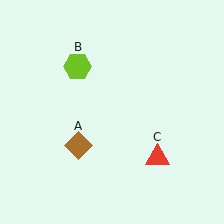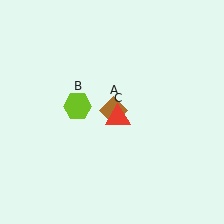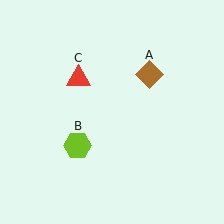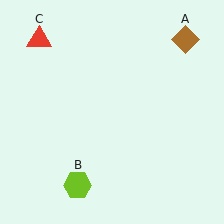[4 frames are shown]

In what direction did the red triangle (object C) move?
The red triangle (object C) moved up and to the left.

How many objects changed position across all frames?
3 objects changed position: brown diamond (object A), lime hexagon (object B), red triangle (object C).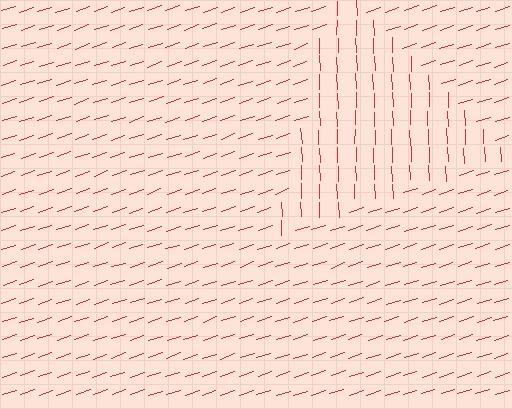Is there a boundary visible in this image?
Yes, there is a texture boundary formed by a change in line orientation.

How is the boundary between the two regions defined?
The boundary is defined purely by a change in line orientation (approximately 73 degrees difference). All lines are the same color and thickness.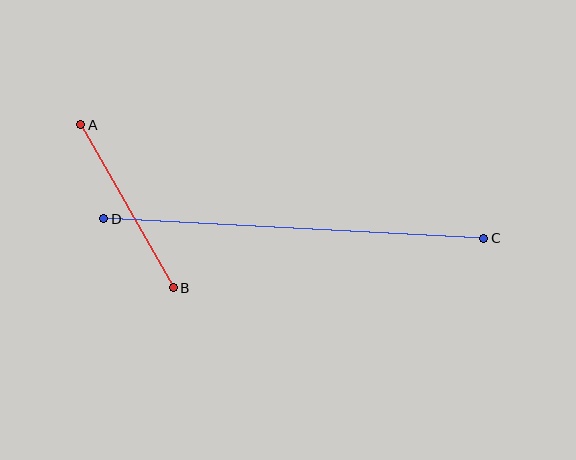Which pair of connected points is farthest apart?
Points C and D are farthest apart.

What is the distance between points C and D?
The distance is approximately 381 pixels.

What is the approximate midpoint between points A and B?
The midpoint is at approximately (127, 206) pixels.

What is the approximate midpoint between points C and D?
The midpoint is at approximately (294, 229) pixels.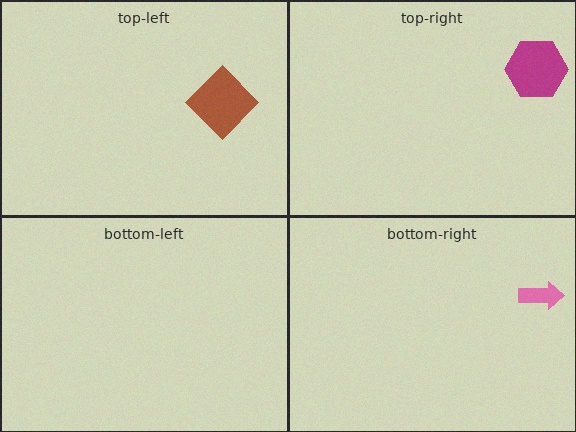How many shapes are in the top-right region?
1.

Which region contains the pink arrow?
The bottom-right region.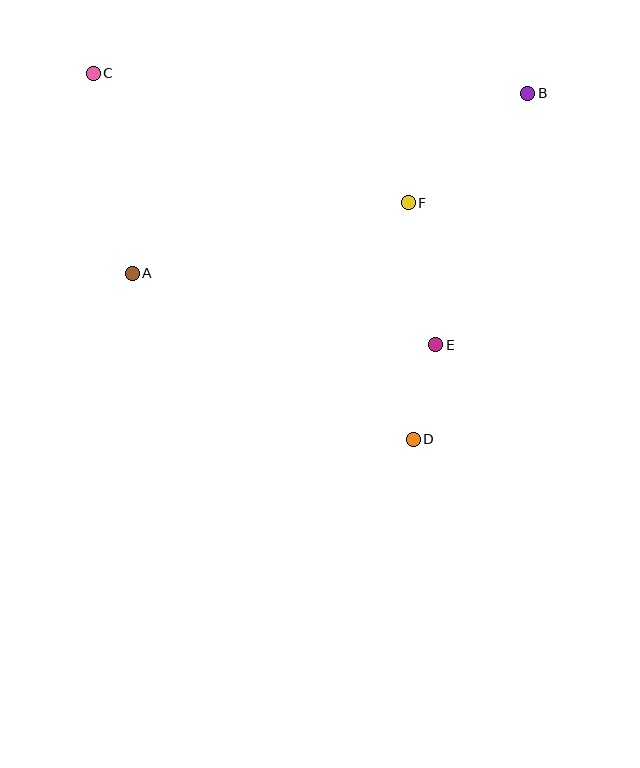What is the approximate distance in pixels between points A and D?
The distance between A and D is approximately 326 pixels.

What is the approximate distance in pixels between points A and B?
The distance between A and B is approximately 434 pixels.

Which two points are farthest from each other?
Points C and D are farthest from each other.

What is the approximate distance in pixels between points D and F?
The distance between D and F is approximately 236 pixels.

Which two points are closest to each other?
Points D and E are closest to each other.